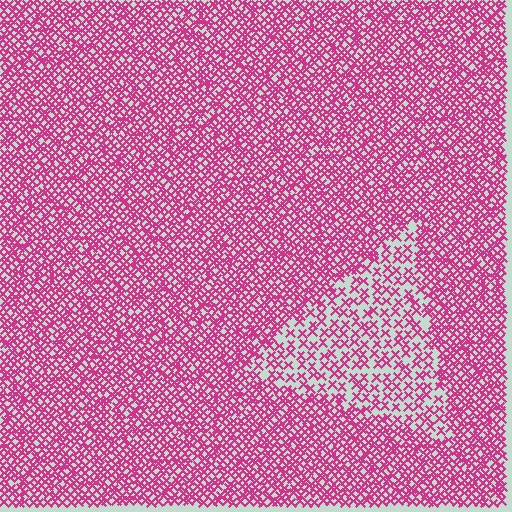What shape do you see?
I see a triangle.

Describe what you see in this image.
The image contains small magenta elements arranged at two different densities. A triangle-shaped region is visible where the elements are less densely packed than the surrounding area.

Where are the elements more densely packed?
The elements are more densely packed outside the triangle boundary.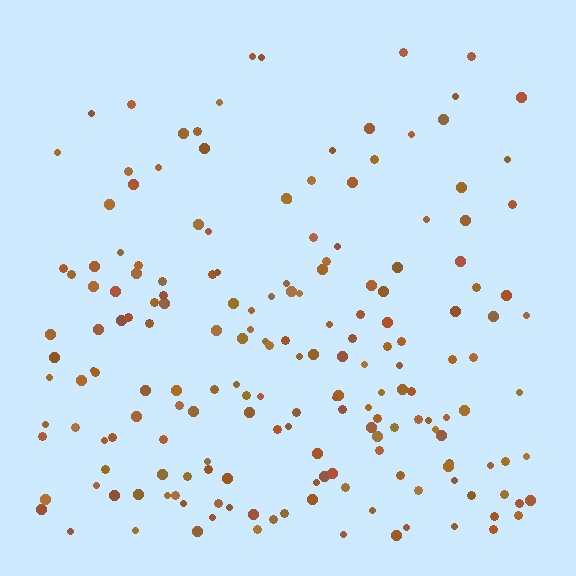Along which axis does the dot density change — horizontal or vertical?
Vertical.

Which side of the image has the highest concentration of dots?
The bottom.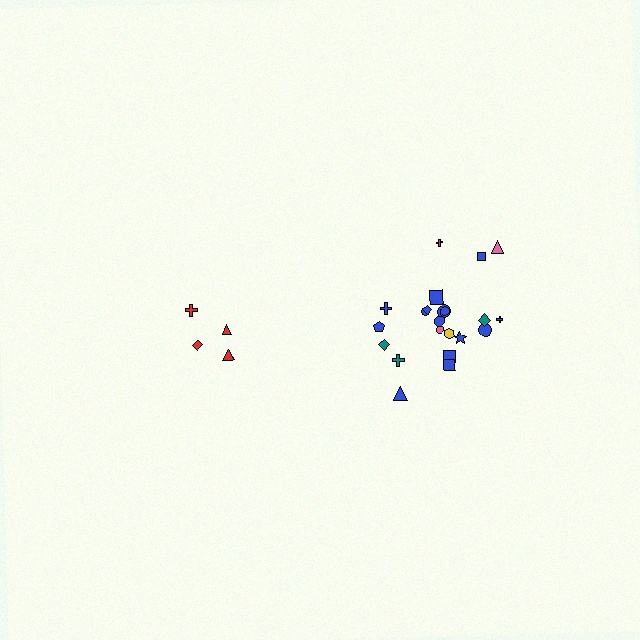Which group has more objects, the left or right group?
The right group.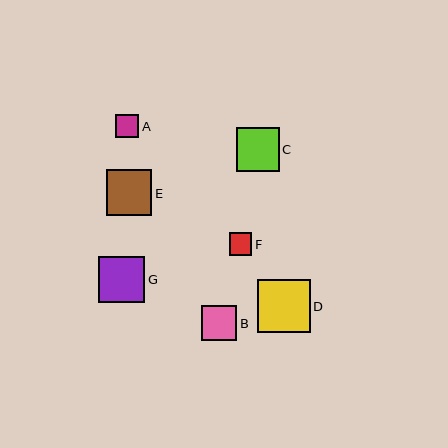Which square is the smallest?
Square F is the smallest with a size of approximately 22 pixels.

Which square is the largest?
Square D is the largest with a size of approximately 53 pixels.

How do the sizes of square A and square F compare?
Square A and square F are approximately the same size.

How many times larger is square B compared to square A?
Square B is approximately 1.5 times the size of square A.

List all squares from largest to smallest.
From largest to smallest: D, G, E, C, B, A, F.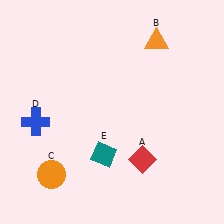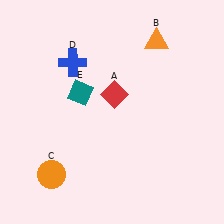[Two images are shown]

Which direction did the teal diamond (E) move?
The teal diamond (E) moved up.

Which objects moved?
The objects that moved are: the red diamond (A), the blue cross (D), the teal diamond (E).